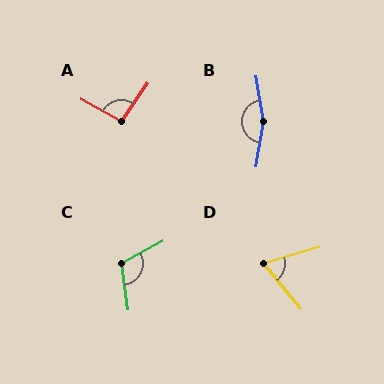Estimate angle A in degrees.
Approximately 96 degrees.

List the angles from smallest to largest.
D (67°), A (96°), C (109°), B (161°).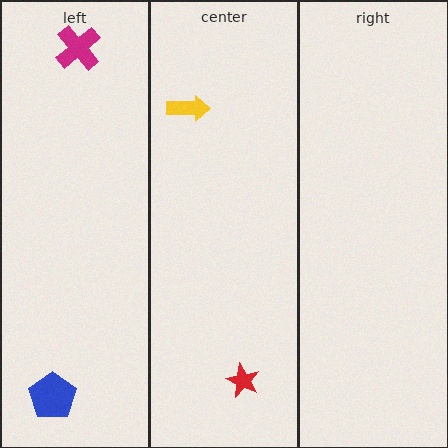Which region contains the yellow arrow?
The center region.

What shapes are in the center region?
The yellow arrow, the red star.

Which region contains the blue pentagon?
The left region.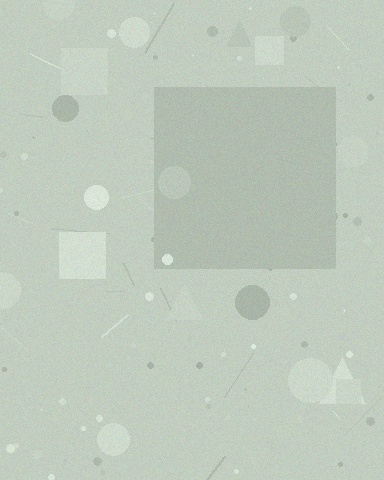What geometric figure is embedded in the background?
A square is embedded in the background.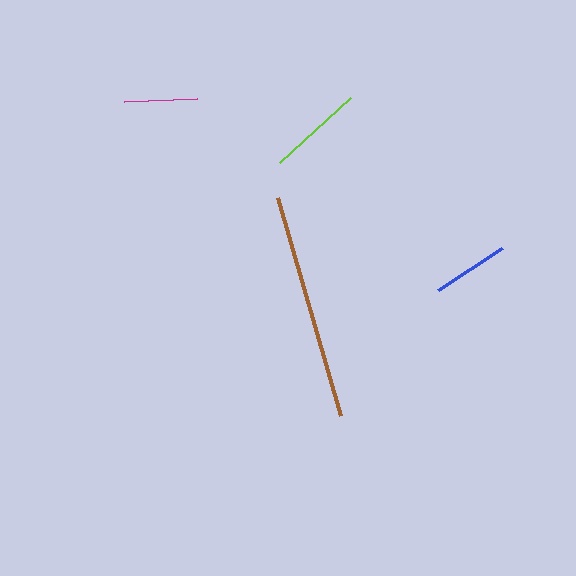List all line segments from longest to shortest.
From longest to shortest: brown, lime, blue, magenta.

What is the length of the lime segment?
The lime segment is approximately 96 pixels long.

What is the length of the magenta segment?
The magenta segment is approximately 73 pixels long.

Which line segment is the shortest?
The magenta line is the shortest at approximately 73 pixels.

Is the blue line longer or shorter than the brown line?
The brown line is longer than the blue line.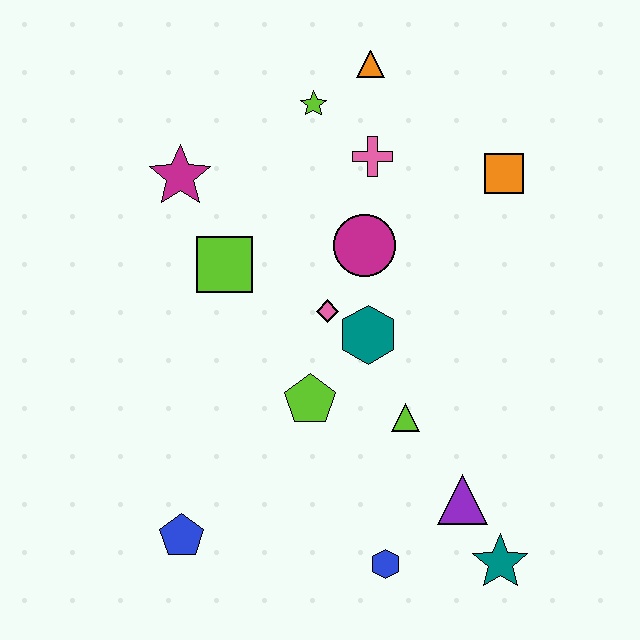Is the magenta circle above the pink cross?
No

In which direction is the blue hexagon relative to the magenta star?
The blue hexagon is below the magenta star.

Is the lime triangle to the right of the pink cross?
Yes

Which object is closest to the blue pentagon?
The lime pentagon is closest to the blue pentagon.